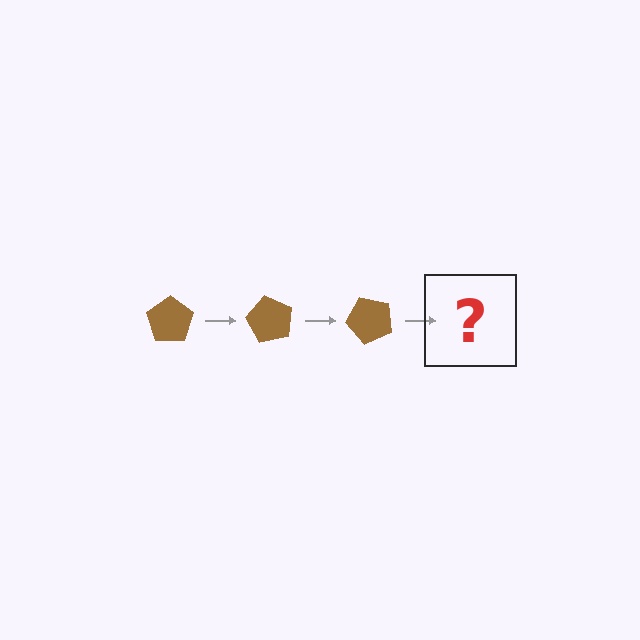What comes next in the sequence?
The next element should be a brown pentagon rotated 180 degrees.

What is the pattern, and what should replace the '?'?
The pattern is that the pentagon rotates 60 degrees each step. The '?' should be a brown pentagon rotated 180 degrees.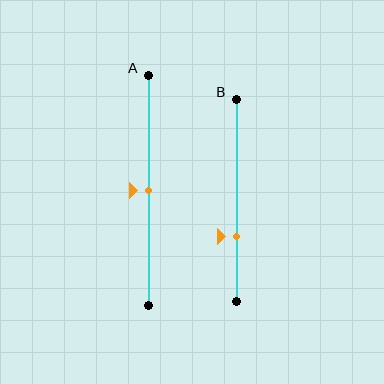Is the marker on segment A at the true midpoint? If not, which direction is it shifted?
Yes, the marker on segment A is at the true midpoint.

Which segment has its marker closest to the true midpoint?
Segment A has its marker closest to the true midpoint.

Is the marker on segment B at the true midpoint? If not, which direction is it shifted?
No, the marker on segment B is shifted downward by about 18% of the segment length.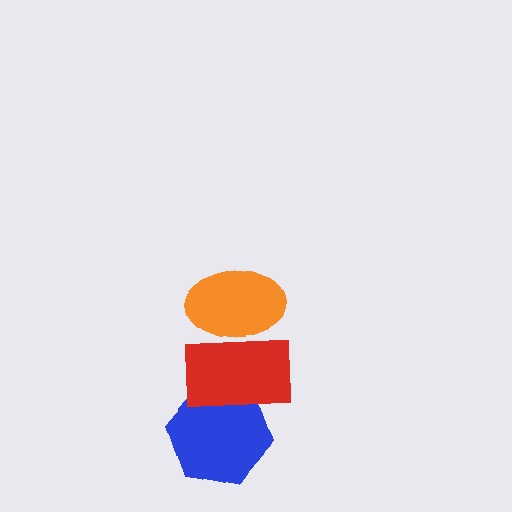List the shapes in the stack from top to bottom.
From top to bottom: the orange ellipse, the red rectangle, the blue hexagon.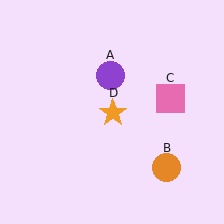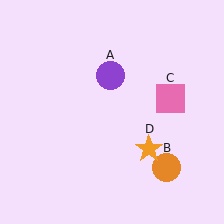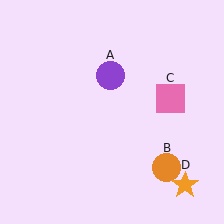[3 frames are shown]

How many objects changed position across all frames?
1 object changed position: orange star (object D).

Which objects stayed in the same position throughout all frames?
Purple circle (object A) and orange circle (object B) and pink square (object C) remained stationary.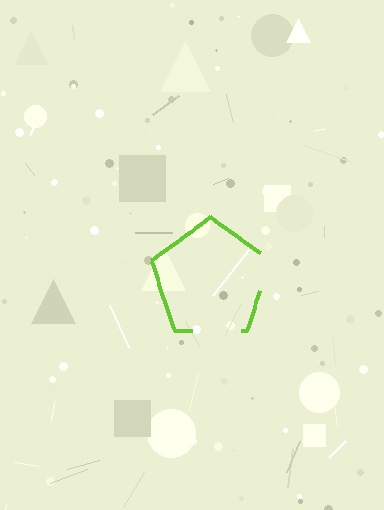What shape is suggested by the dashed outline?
The dashed outline suggests a pentagon.